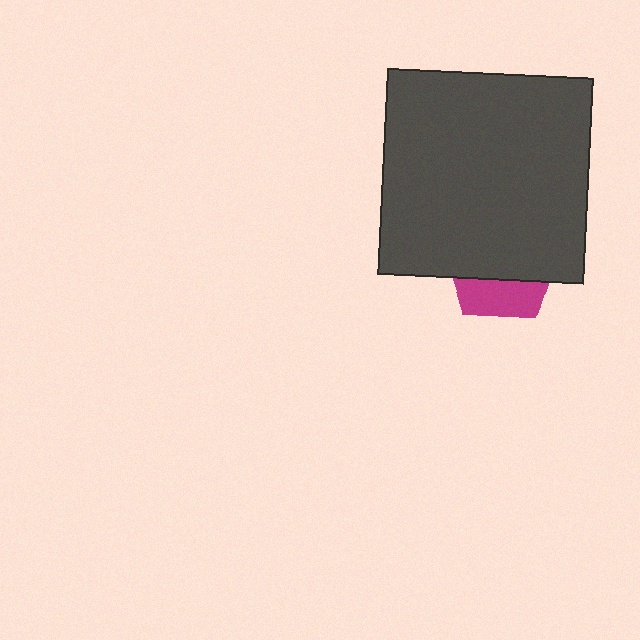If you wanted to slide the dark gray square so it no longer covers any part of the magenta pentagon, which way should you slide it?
Slide it up — that is the most direct way to separate the two shapes.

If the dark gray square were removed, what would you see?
You would see the complete magenta pentagon.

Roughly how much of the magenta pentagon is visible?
A small part of it is visible (roughly 34%).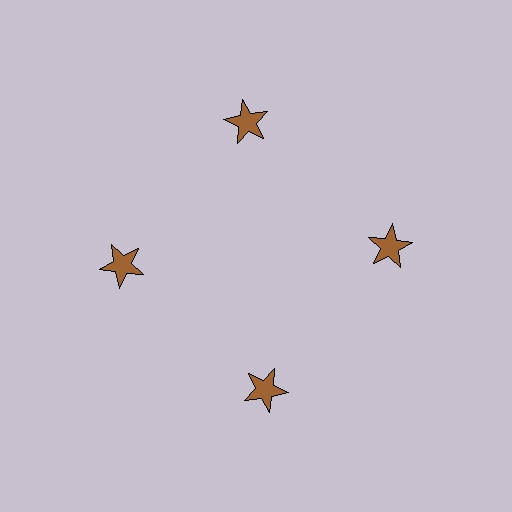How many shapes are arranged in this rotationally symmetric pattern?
There are 4 shapes, arranged in 4 groups of 1.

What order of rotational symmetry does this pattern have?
This pattern has 4-fold rotational symmetry.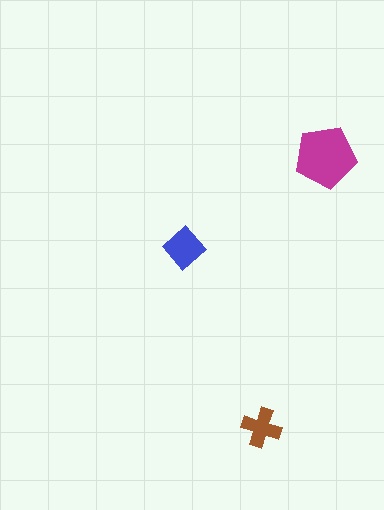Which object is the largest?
The magenta pentagon.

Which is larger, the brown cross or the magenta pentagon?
The magenta pentagon.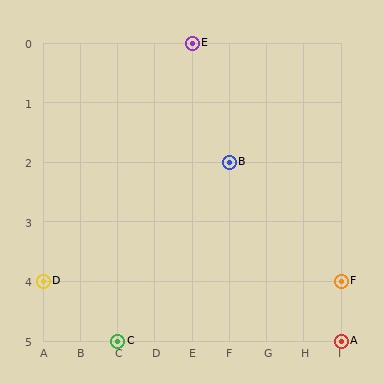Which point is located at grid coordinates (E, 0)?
Point E is at (E, 0).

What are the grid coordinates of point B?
Point B is at grid coordinates (F, 2).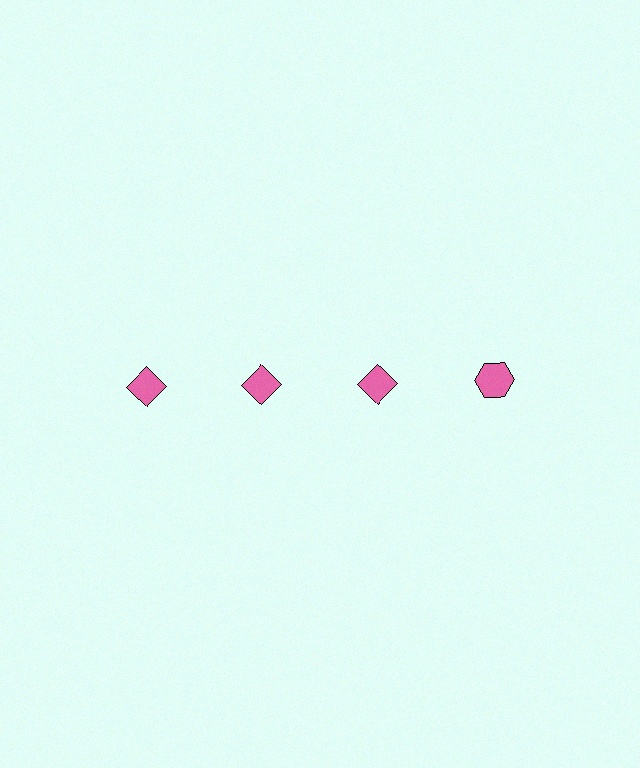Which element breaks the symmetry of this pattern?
The pink hexagon in the top row, second from right column breaks the symmetry. All other shapes are pink diamonds.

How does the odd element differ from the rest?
It has a different shape: hexagon instead of diamond.